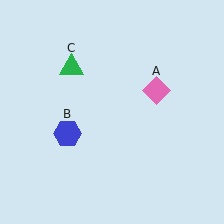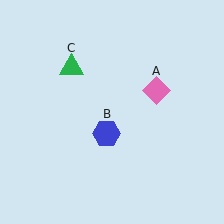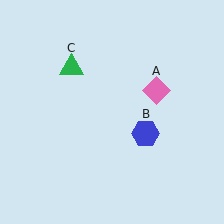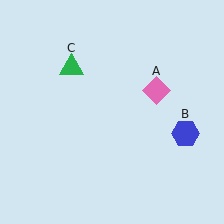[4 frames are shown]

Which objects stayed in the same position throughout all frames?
Pink diamond (object A) and green triangle (object C) remained stationary.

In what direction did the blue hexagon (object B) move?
The blue hexagon (object B) moved right.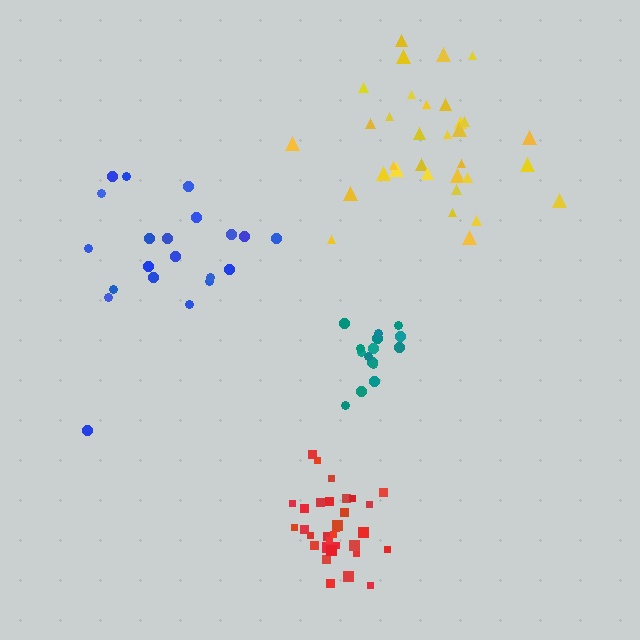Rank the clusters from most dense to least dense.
red, teal, yellow, blue.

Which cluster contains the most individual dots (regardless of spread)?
Yellow (33).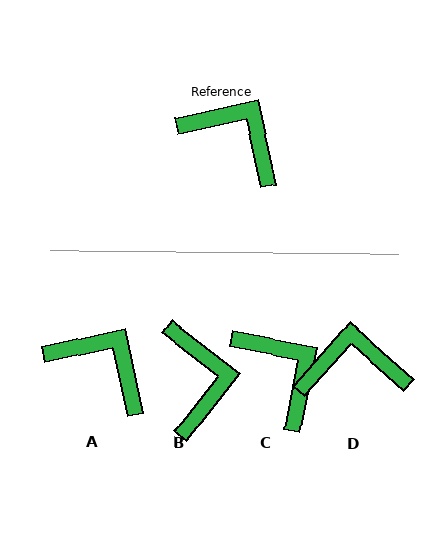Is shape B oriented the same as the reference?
No, it is off by about 50 degrees.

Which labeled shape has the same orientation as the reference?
A.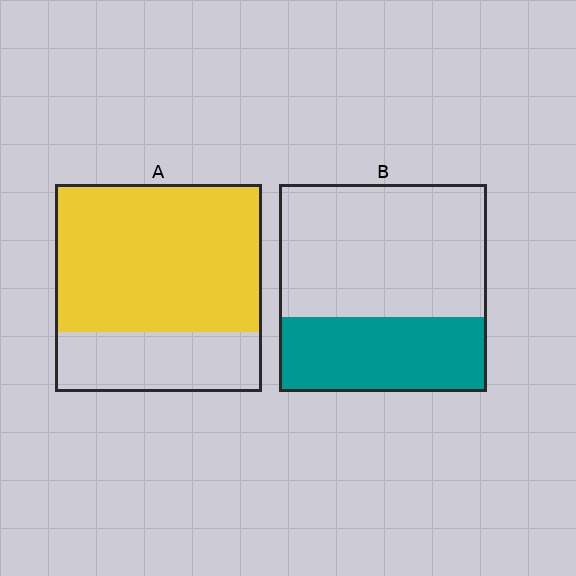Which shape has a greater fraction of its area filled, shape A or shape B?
Shape A.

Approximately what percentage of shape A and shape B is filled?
A is approximately 70% and B is approximately 35%.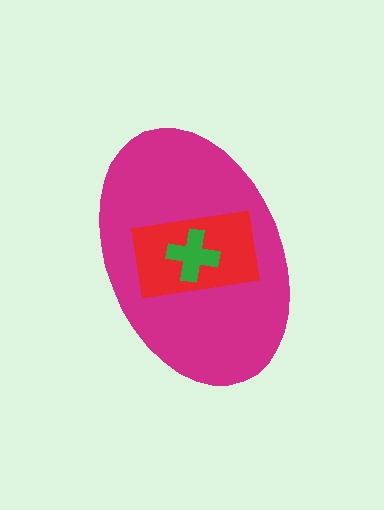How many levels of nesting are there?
3.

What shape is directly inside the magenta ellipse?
The red rectangle.